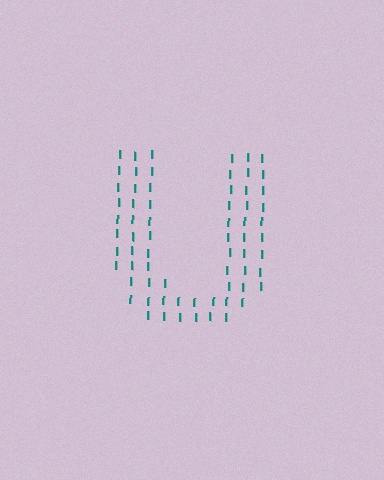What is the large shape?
The large shape is the letter U.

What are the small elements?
The small elements are letter I's.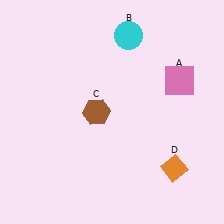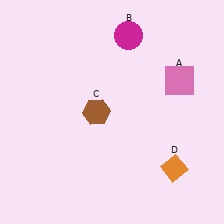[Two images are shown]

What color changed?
The circle (B) changed from cyan in Image 1 to magenta in Image 2.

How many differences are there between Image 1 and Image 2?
There is 1 difference between the two images.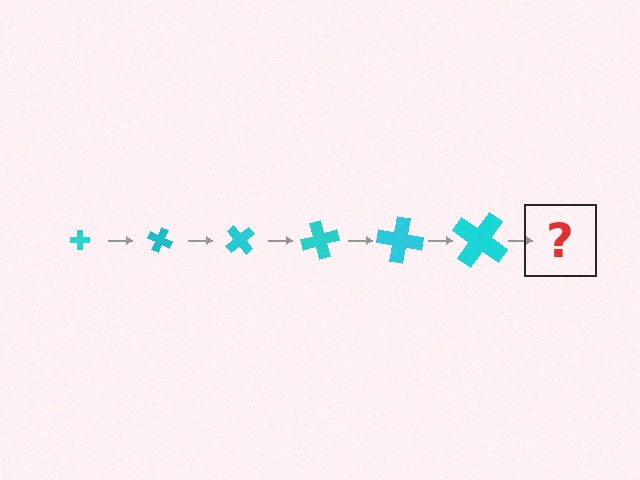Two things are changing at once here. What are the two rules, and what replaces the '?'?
The two rules are that the cross grows larger each step and it rotates 25 degrees each step. The '?' should be a cross, larger than the previous one and rotated 150 degrees from the start.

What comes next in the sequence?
The next element should be a cross, larger than the previous one and rotated 150 degrees from the start.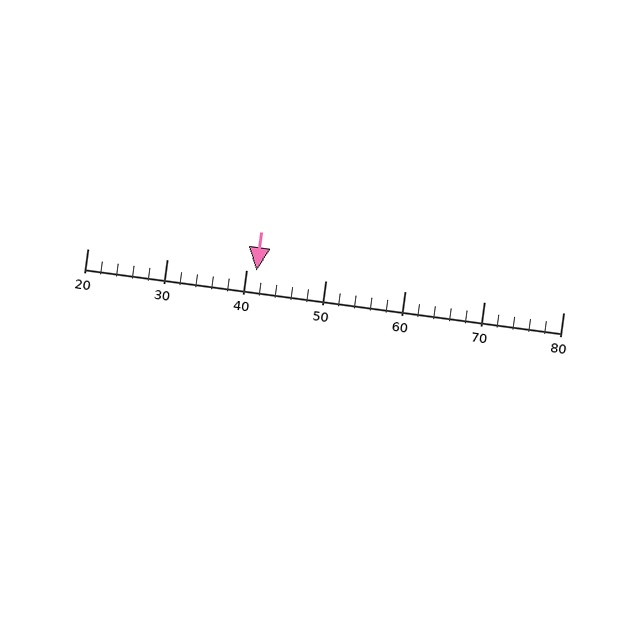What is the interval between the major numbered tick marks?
The major tick marks are spaced 10 units apart.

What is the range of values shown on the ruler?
The ruler shows values from 20 to 80.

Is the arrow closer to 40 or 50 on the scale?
The arrow is closer to 40.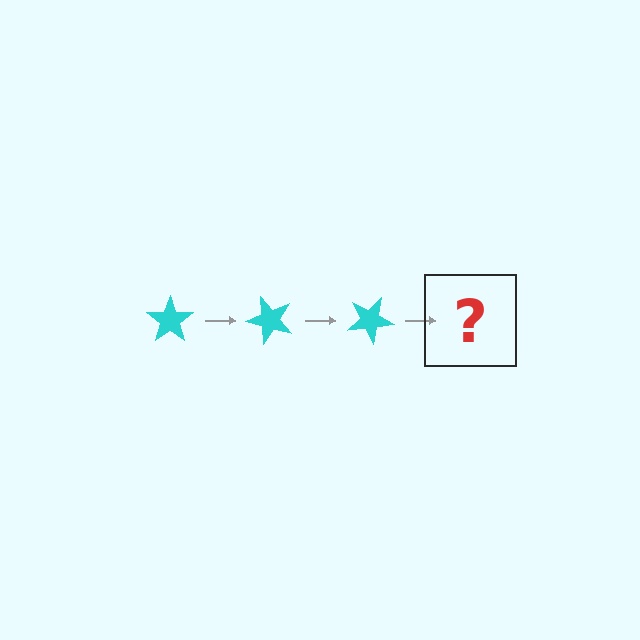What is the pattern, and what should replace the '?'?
The pattern is that the star rotates 50 degrees each step. The '?' should be a cyan star rotated 150 degrees.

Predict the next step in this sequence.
The next step is a cyan star rotated 150 degrees.